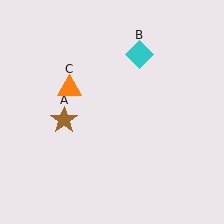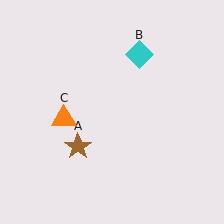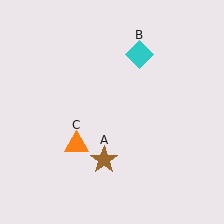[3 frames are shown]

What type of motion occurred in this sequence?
The brown star (object A), orange triangle (object C) rotated counterclockwise around the center of the scene.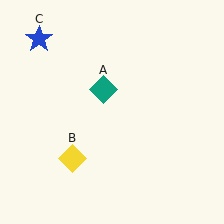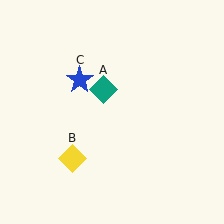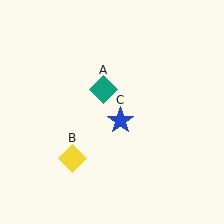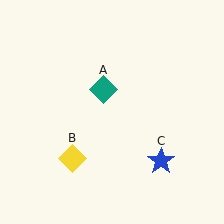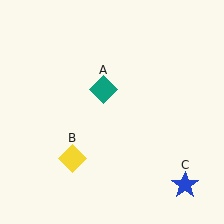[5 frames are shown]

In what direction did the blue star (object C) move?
The blue star (object C) moved down and to the right.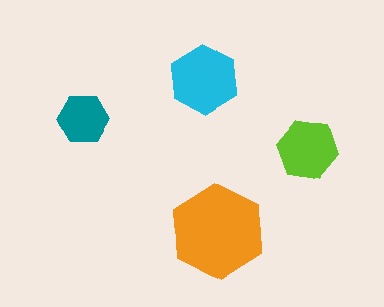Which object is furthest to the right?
The lime hexagon is rightmost.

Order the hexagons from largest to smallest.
the orange one, the cyan one, the lime one, the teal one.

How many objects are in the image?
There are 4 objects in the image.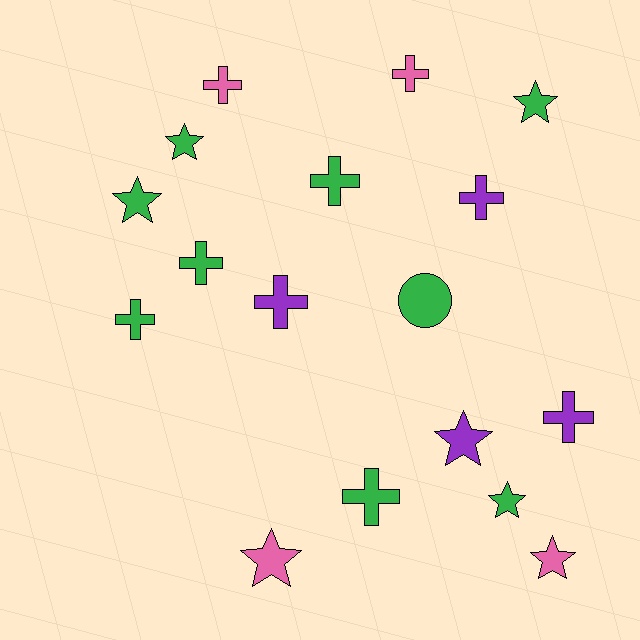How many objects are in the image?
There are 17 objects.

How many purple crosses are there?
There are 3 purple crosses.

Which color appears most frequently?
Green, with 9 objects.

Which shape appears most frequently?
Cross, with 9 objects.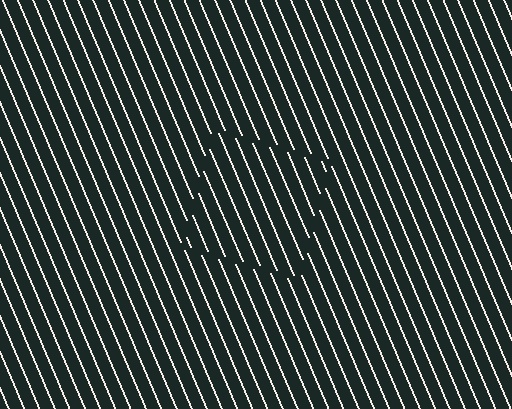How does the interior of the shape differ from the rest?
The interior of the shape contains the same grating, shifted by half a period — the contour is defined by the phase discontinuity where line-ends from the inner and outer gratings abut.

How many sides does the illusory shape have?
4 sides — the line-ends trace a square.